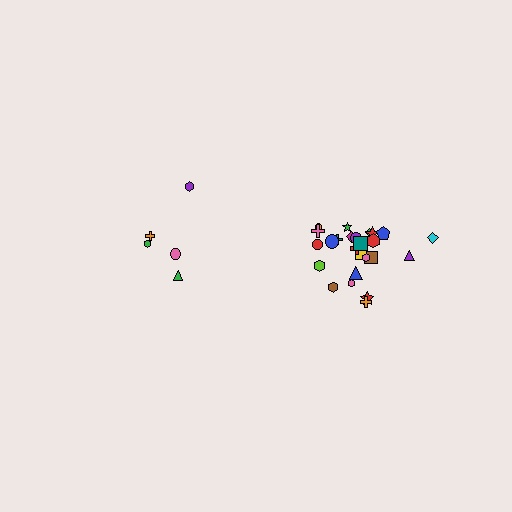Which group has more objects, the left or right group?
The right group.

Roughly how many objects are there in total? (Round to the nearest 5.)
Roughly 30 objects in total.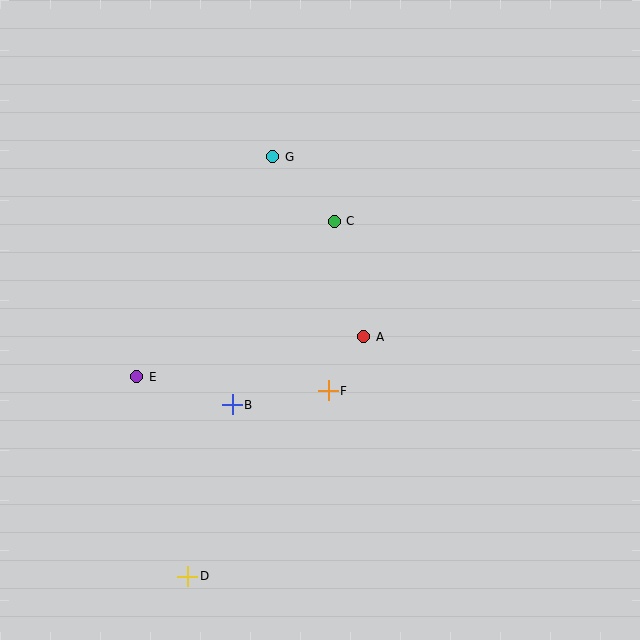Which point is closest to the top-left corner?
Point G is closest to the top-left corner.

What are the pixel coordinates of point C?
Point C is at (334, 221).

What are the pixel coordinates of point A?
Point A is at (364, 337).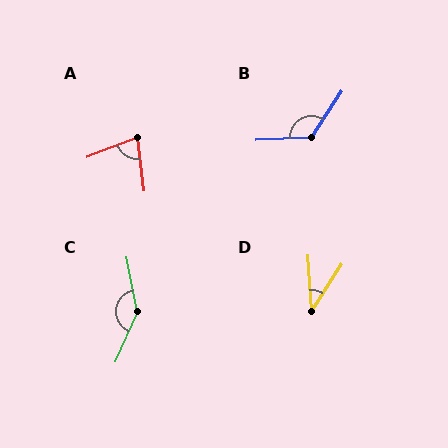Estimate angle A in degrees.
Approximately 76 degrees.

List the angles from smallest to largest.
D (36°), A (76°), B (127°), C (145°).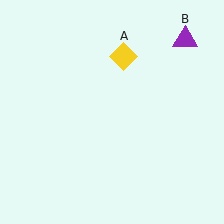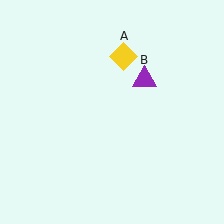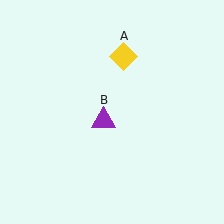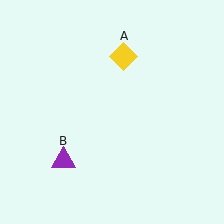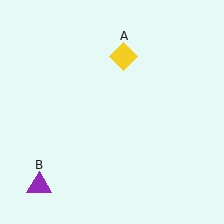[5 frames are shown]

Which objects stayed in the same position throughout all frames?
Yellow diamond (object A) remained stationary.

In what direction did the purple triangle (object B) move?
The purple triangle (object B) moved down and to the left.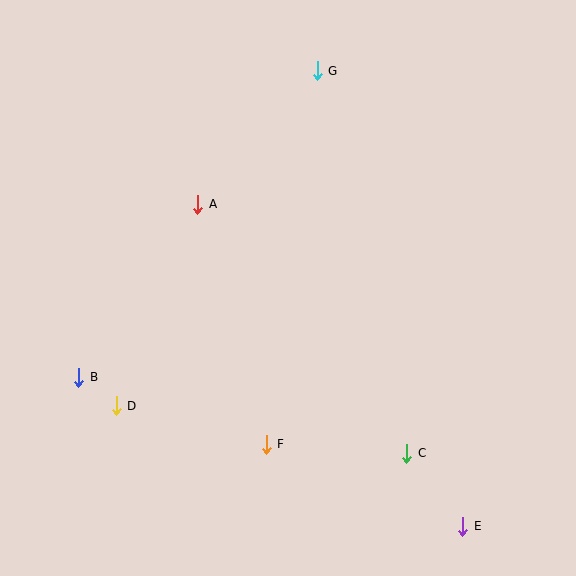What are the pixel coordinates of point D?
Point D is at (116, 406).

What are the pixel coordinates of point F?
Point F is at (266, 444).